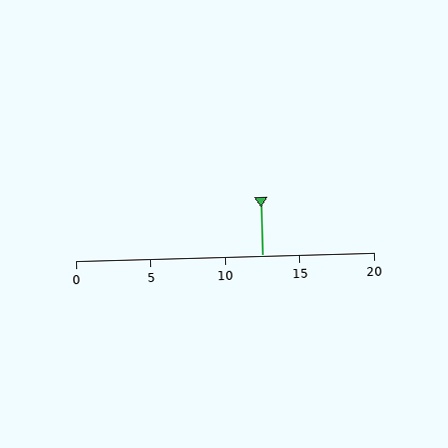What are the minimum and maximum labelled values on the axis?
The axis runs from 0 to 20.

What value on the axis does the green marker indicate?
The marker indicates approximately 12.5.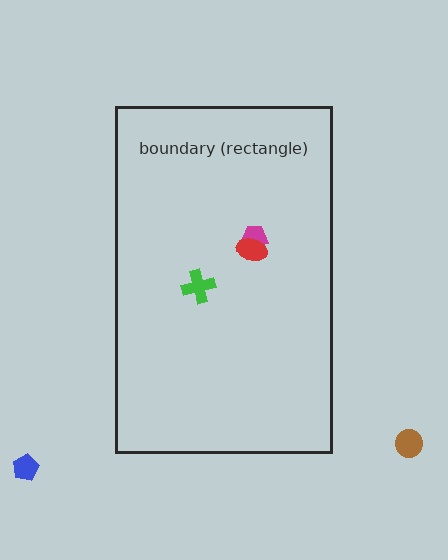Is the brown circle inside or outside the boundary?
Outside.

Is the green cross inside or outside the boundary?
Inside.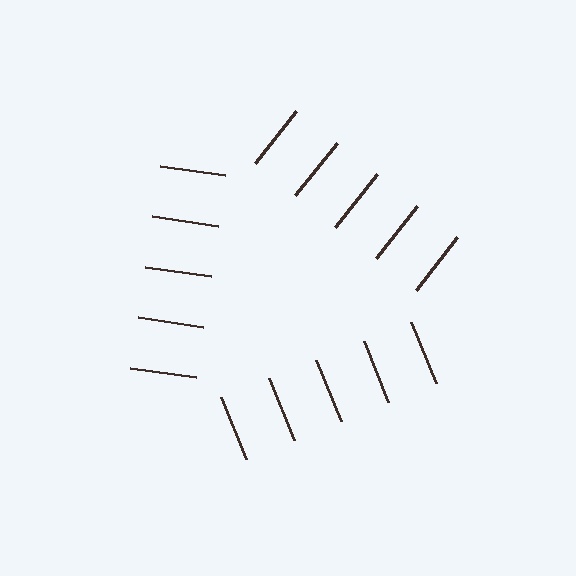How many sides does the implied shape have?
3 sides — the line-ends trace a triangle.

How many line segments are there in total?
15 — 5 along each of the 3 edges.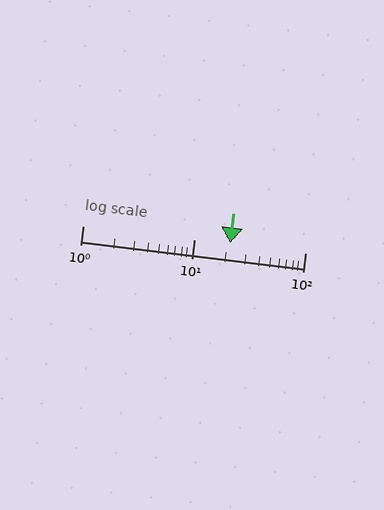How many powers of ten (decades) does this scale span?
The scale spans 2 decades, from 1 to 100.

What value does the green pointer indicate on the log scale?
The pointer indicates approximately 21.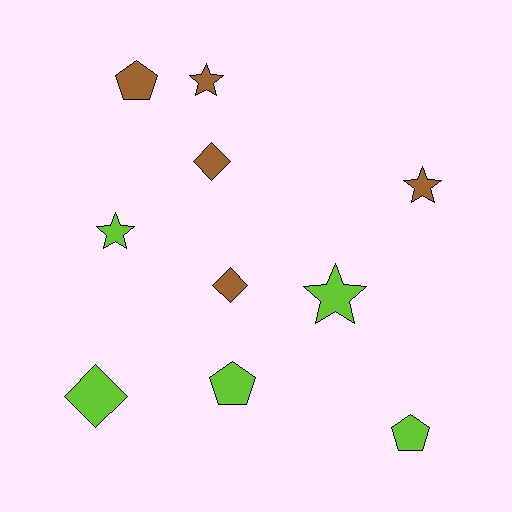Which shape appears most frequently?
Star, with 4 objects.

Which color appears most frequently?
Brown, with 5 objects.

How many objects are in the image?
There are 10 objects.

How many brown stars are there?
There are 2 brown stars.